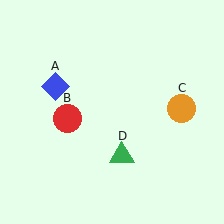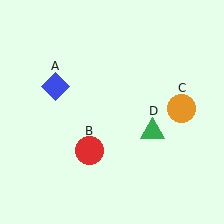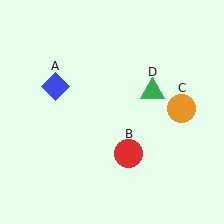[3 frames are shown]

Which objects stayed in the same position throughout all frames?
Blue diamond (object A) and orange circle (object C) remained stationary.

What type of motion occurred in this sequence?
The red circle (object B), green triangle (object D) rotated counterclockwise around the center of the scene.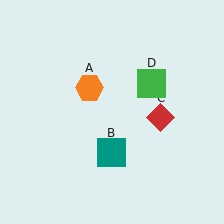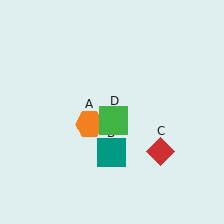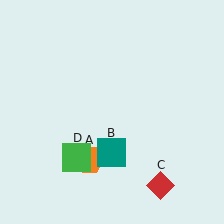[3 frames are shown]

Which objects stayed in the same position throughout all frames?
Teal square (object B) remained stationary.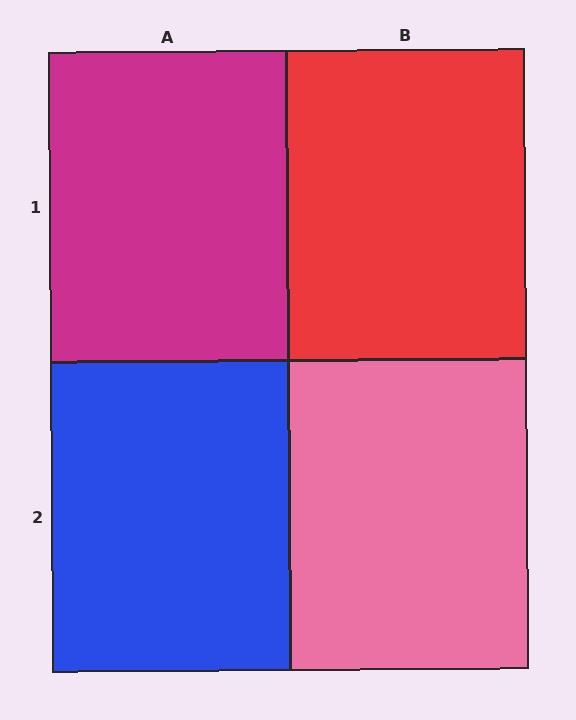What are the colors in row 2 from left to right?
Blue, pink.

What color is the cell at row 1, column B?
Red.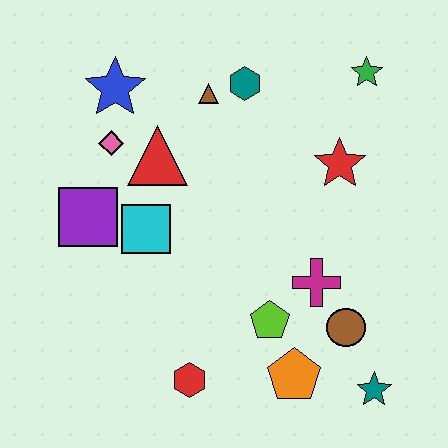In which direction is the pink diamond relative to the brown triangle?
The pink diamond is to the left of the brown triangle.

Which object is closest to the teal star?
The brown circle is closest to the teal star.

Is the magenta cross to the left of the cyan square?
No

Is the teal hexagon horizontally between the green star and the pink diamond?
Yes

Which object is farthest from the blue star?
The teal star is farthest from the blue star.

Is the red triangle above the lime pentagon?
Yes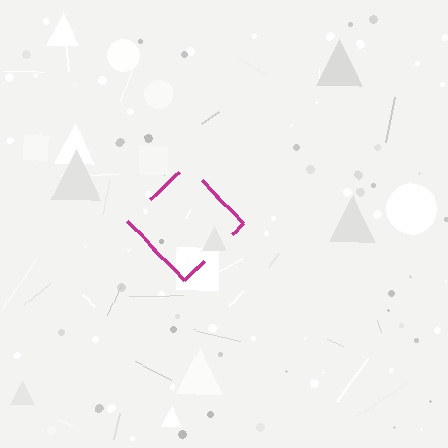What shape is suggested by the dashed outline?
The dashed outline suggests a diamond.